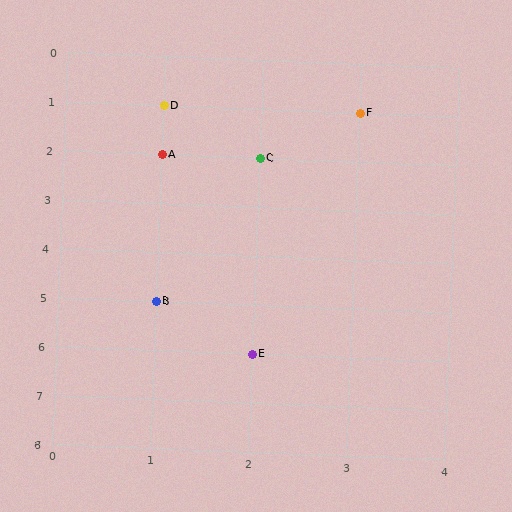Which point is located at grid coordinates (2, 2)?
Point C is at (2, 2).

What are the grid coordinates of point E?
Point E is at grid coordinates (2, 6).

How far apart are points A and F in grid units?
Points A and F are 2 columns and 1 row apart (about 2.2 grid units diagonally).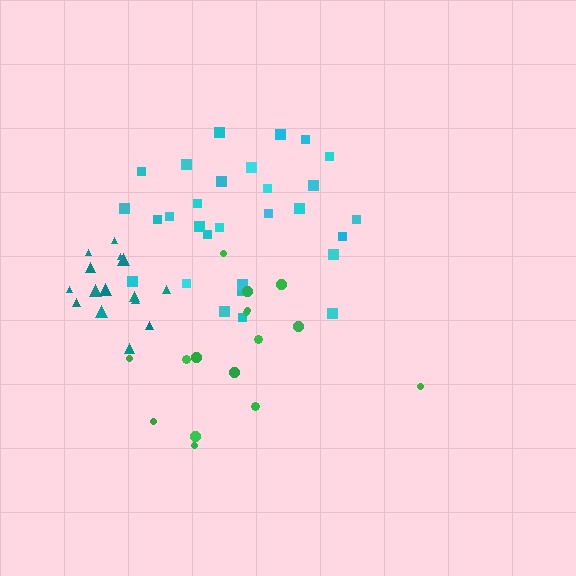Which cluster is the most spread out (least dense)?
Green.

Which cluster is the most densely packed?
Teal.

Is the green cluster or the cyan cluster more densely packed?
Cyan.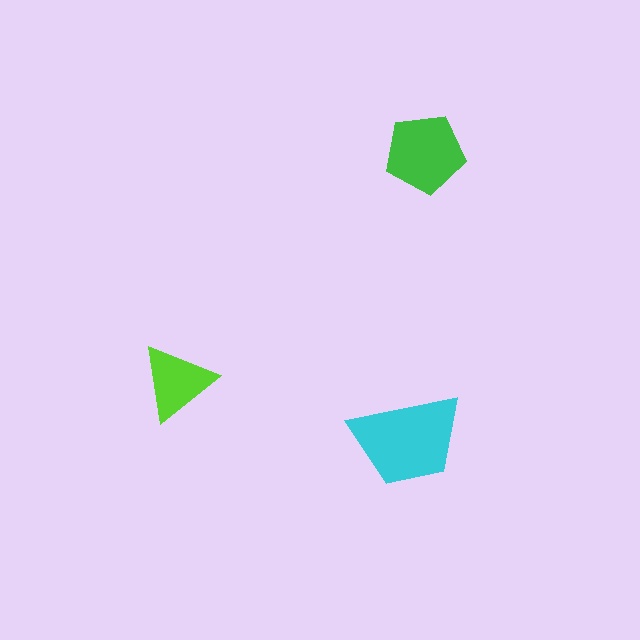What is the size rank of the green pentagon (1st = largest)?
2nd.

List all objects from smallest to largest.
The lime triangle, the green pentagon, the cyan trapezoid.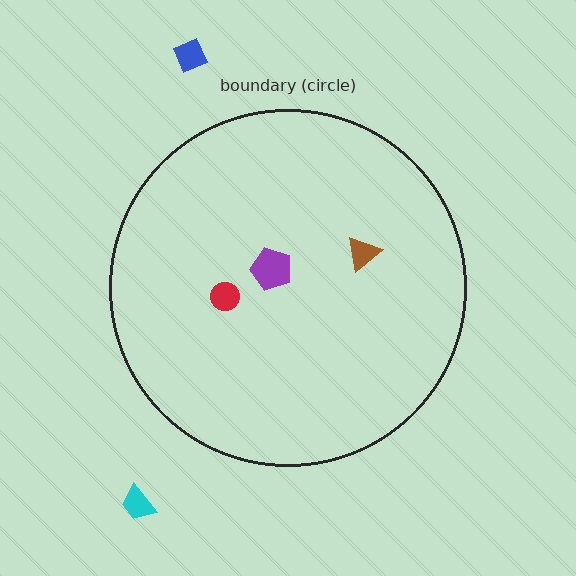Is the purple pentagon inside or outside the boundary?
Inside.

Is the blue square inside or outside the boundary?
Outside.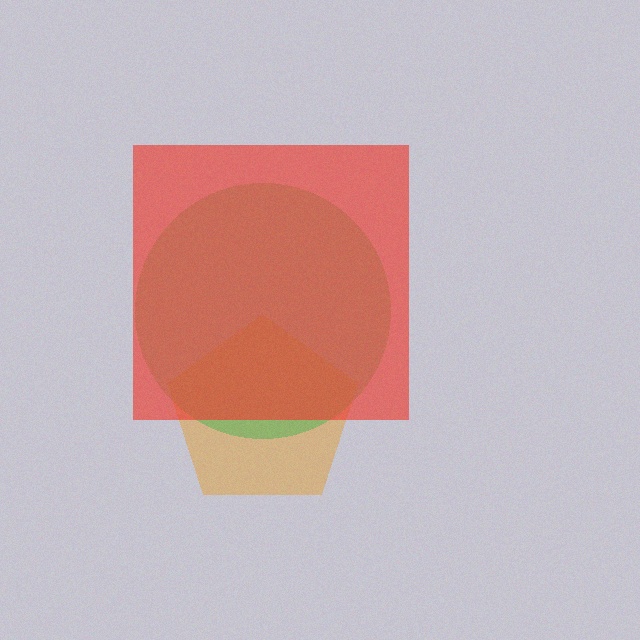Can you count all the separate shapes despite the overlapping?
Yes, there are 3 separate shapes.